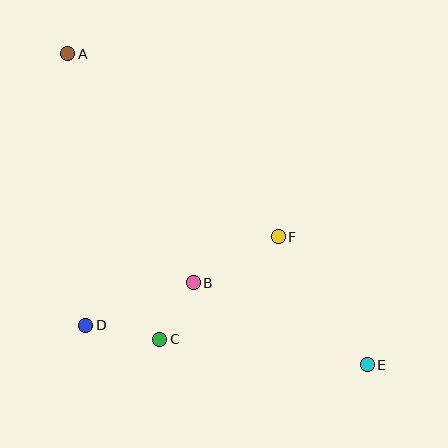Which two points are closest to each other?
Points B and C are closest to each other.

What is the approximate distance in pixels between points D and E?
The distance between D and E is approximately 284 pixels.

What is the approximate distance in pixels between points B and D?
The distance between B and D is approximately 116 pixels.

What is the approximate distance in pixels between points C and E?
The distance between C and E is approximately 209 pixels.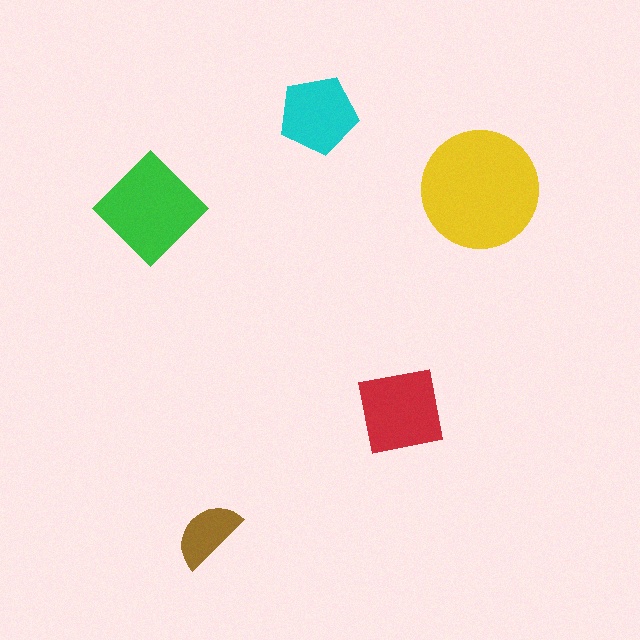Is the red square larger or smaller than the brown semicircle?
Larger.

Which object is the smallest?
The brown semicircle.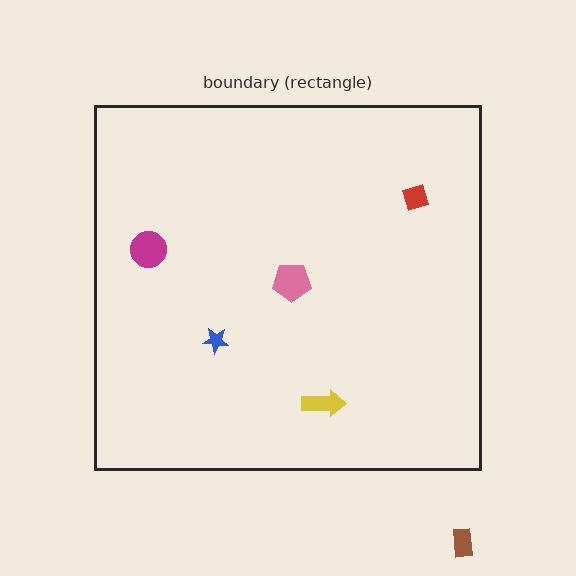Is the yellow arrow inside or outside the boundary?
Inside.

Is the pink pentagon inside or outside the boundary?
Inside.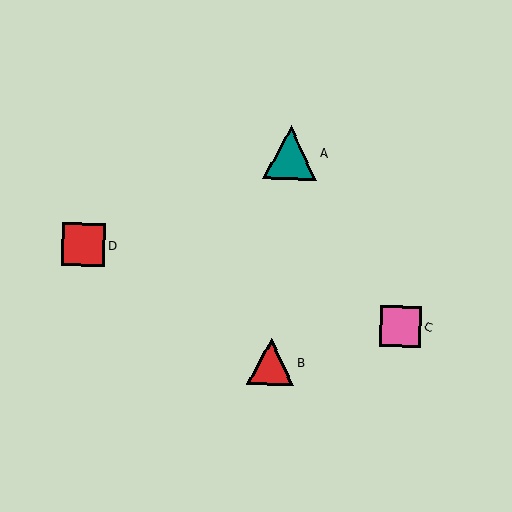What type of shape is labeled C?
Shape C is a pink square.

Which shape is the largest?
The teal triangle (labeled A) is the largest.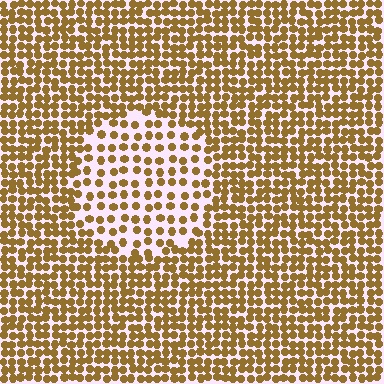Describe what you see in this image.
The image contains small brown elements arranged at two different densities. A circle-shaped region is visible where the elements are less densely packed than the surrounding area.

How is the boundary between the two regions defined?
The boundary is defined by a change in element density (approximately 1.9x ratio). All elements are the same color, size, and shape.